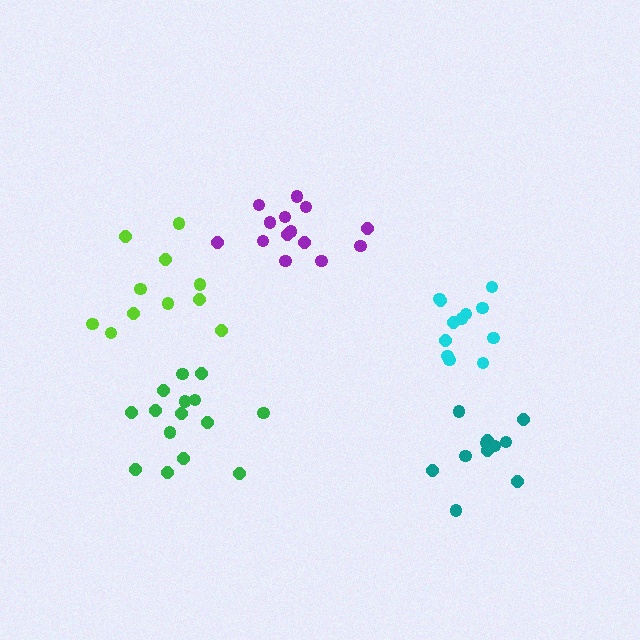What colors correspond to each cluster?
The clusters are colored: purple, green, cyan, teal, lime.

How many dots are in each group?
Group 1: 14 dots, Group 2: 15 dots, Group 3: 12 dots, Group 4: 11 dots, Group 5: 11 dots (63 total).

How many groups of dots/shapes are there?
There are 5 groups.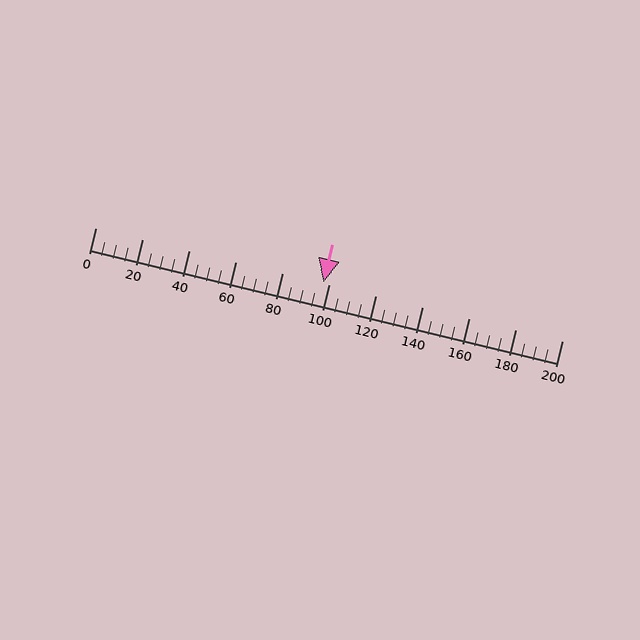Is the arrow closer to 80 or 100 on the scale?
The arrow is closer to 100.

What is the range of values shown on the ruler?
The ruler shows values from 0 to 200.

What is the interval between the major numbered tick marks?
The major tick marks are spaced 20 units apart.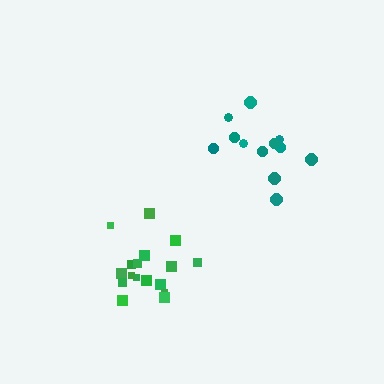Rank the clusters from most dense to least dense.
green, teal.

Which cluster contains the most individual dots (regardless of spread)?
Green (17).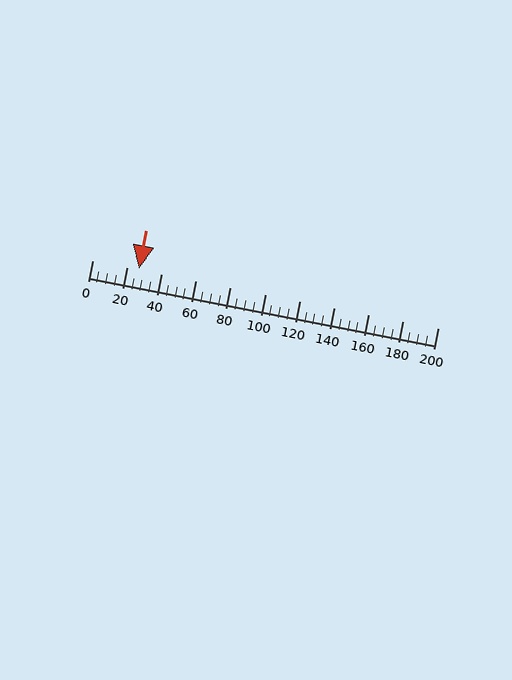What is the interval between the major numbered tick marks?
The major tick marks are spaced 20 units apart.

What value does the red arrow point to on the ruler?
The red arrow points to approximately 27.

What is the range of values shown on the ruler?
The ruler shows values from 0 to 200.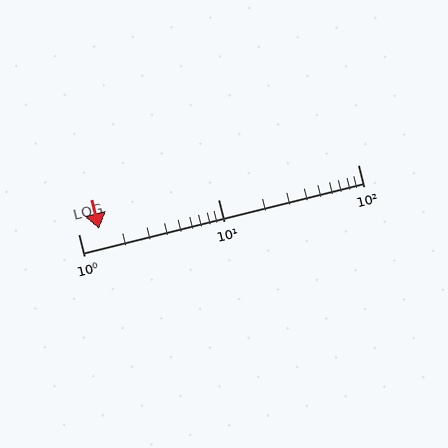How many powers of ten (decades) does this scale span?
The scale spans 2 decades, from 1 to 100.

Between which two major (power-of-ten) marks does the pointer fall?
The pointer is between 1 and 10.